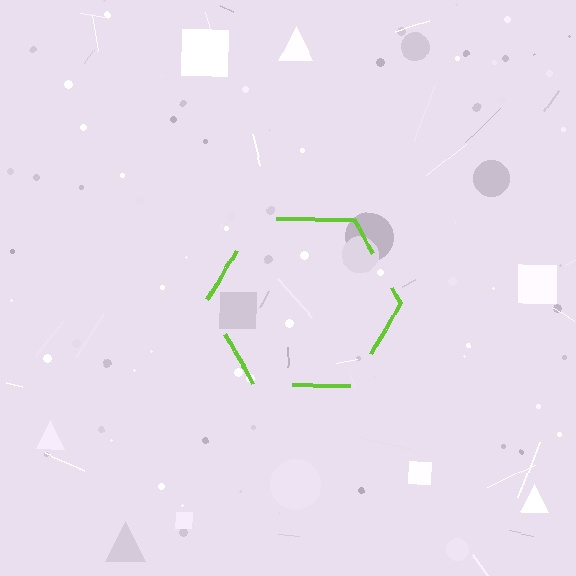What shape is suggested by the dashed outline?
The dashed outline suggests a hexagon.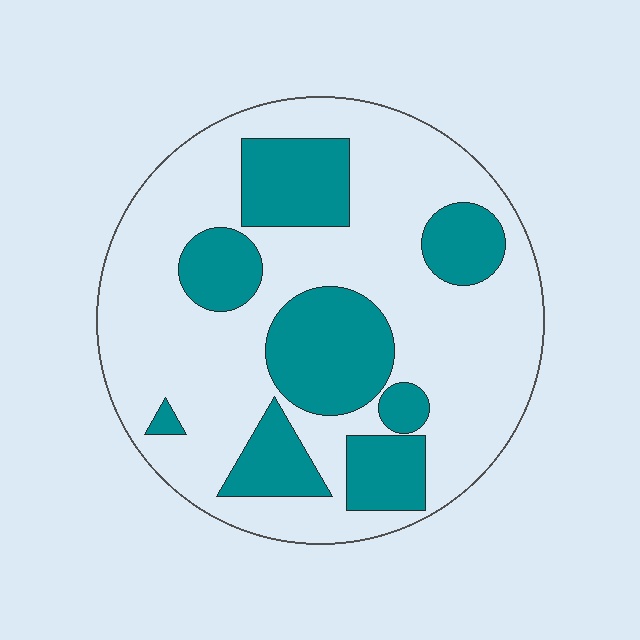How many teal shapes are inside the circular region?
8.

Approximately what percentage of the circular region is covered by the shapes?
Approximately 30%.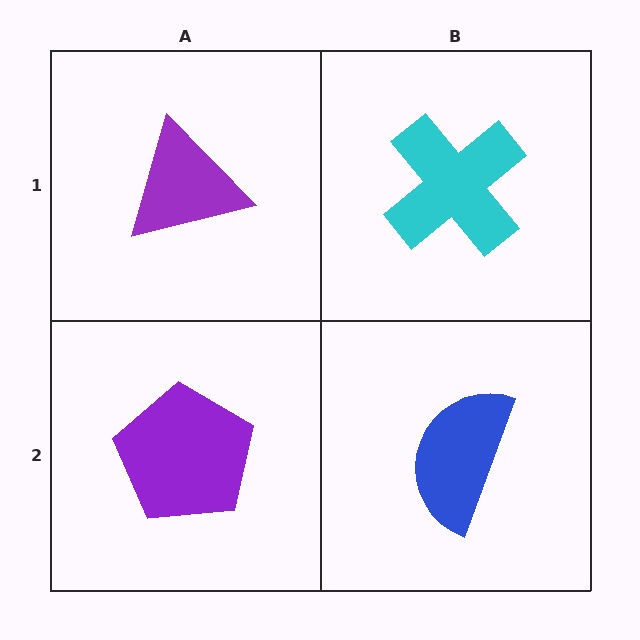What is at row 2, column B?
A blue semicircle.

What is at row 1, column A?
A purple triangle.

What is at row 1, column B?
A cyan cross.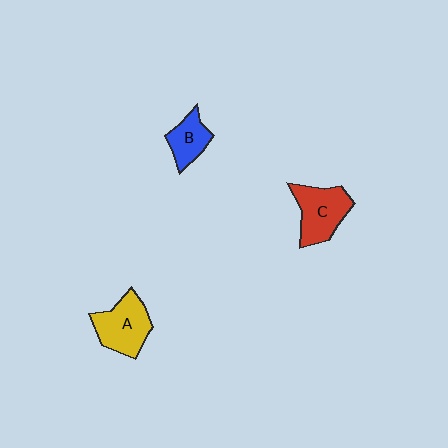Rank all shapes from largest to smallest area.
From largest to smallest: C (red), A (yellow), B (blue).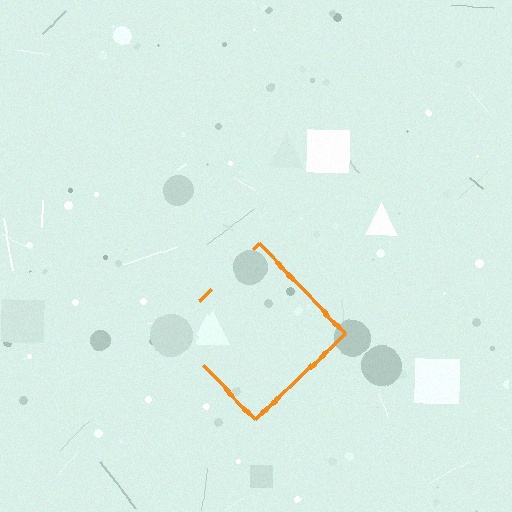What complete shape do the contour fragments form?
The contour fragments form a diamond.